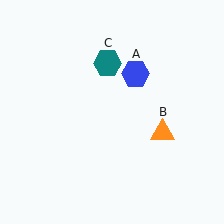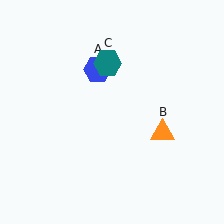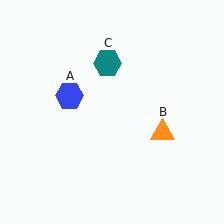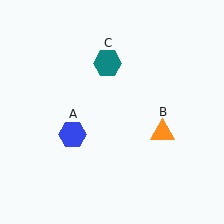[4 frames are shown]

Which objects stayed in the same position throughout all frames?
Orange triangle (object B) and teal hexagon (object C) remained stationary.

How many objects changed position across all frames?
1 object changed position: blue hexagon (object A).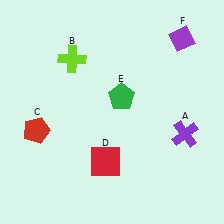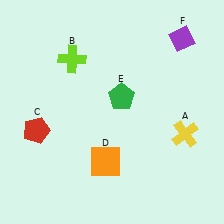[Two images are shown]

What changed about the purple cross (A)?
In Image 1, A is purple. In Image 2, it changed to yellow.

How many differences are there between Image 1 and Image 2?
There are 2 differences between the two images.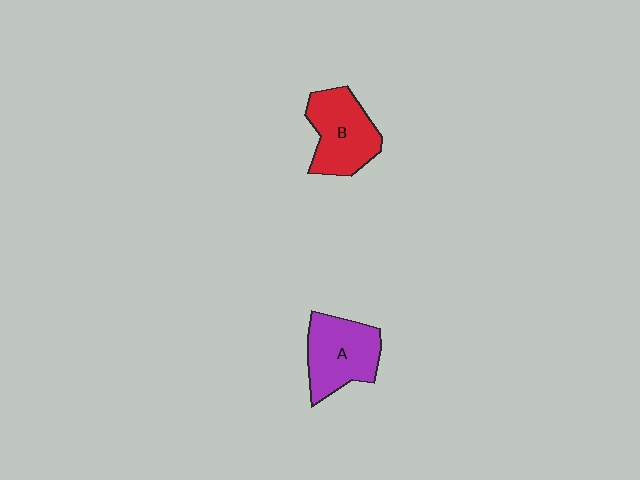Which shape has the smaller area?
Shape A (purple).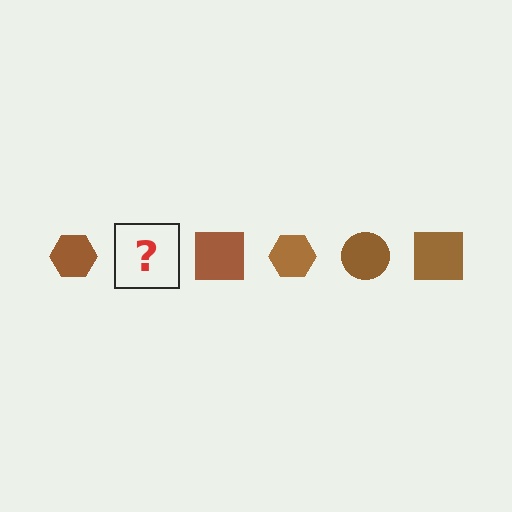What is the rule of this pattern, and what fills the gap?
The rule is that the pattern cycles through hexagon, circle, square shapes in brown. The gap should be filled with a brown circle.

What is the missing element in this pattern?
The missing element is a brown circle.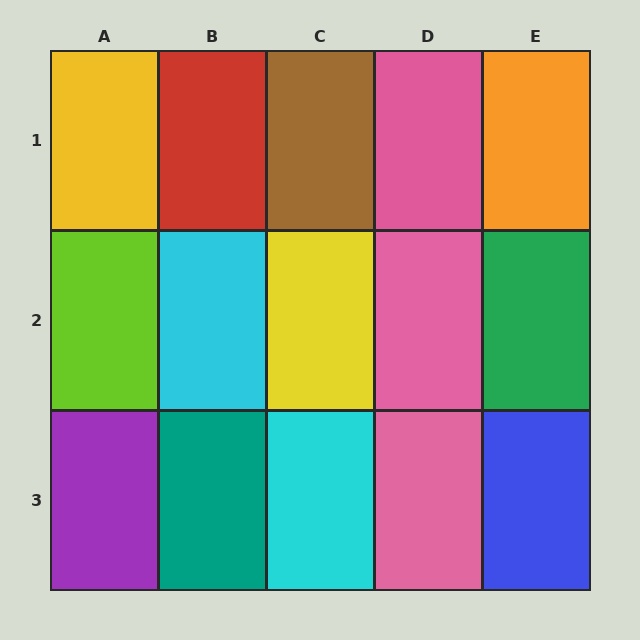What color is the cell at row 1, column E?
Orange.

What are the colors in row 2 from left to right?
Lime, cyan, yellow, pink, green.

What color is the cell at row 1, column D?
Pink.